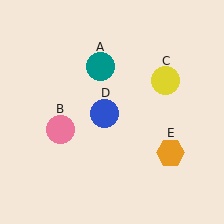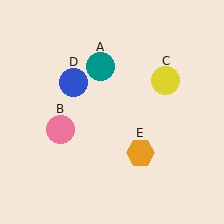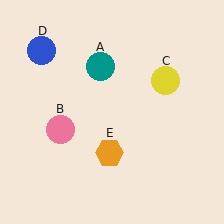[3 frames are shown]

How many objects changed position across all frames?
2 objects changed position: blue circle (object D), orange hexagon (object E).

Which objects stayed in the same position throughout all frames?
Teal circle (object A) and pink circle (object B) and yellow circle (object C) remained stationary.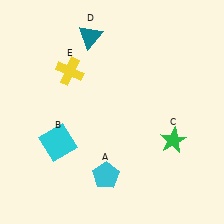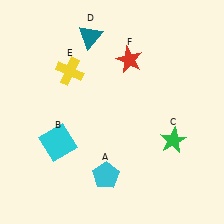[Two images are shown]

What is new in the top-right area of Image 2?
A red star (F) was added in the top-right area of Image 2.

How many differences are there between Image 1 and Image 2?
There is 1 difference between the two images.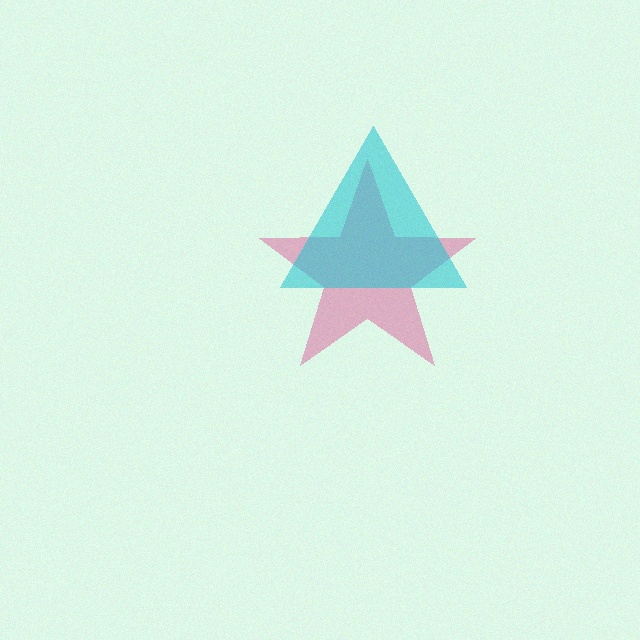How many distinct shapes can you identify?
There are 2 distinct shapes: a pink star, a cyan triangle.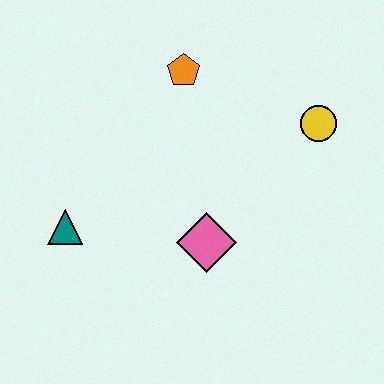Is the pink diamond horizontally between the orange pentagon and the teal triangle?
No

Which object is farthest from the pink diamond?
The orange pentagon is farthest from the pink diamond.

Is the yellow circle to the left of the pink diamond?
No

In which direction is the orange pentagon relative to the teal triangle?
The orange pentagon is above the teal triangle.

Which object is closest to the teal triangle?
The pink diamond is closest to the teal triangle.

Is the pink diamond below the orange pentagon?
Yes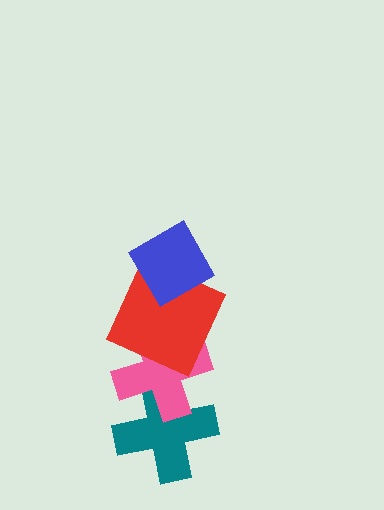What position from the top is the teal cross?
The teal cross is 4th from the top.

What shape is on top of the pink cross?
The red square is on top of the pink cross.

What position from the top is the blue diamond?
The blue diamond is 1st from the top.